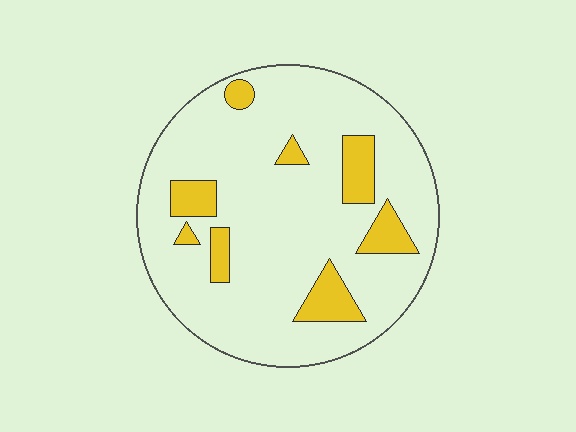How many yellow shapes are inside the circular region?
8.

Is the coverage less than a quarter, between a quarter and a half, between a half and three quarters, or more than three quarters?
Less than a quarter.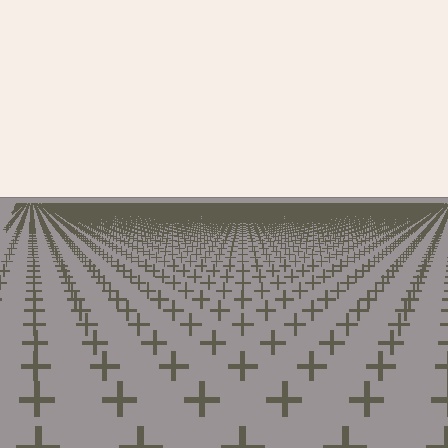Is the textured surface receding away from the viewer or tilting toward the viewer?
The surface is receding away from the viewer. Texture elements get smaller and denser toward the top.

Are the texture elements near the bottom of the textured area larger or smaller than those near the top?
Larger. Near the bottom, elements are closer to the viewer and appear at a bigger on-screen size.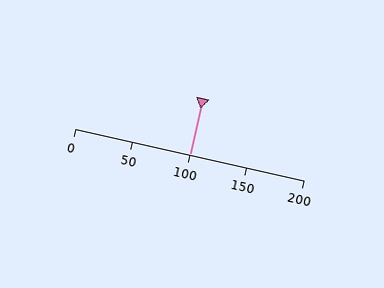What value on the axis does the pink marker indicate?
The marker indicates approximately 100.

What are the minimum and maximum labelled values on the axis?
The axis runs from 0 to 200.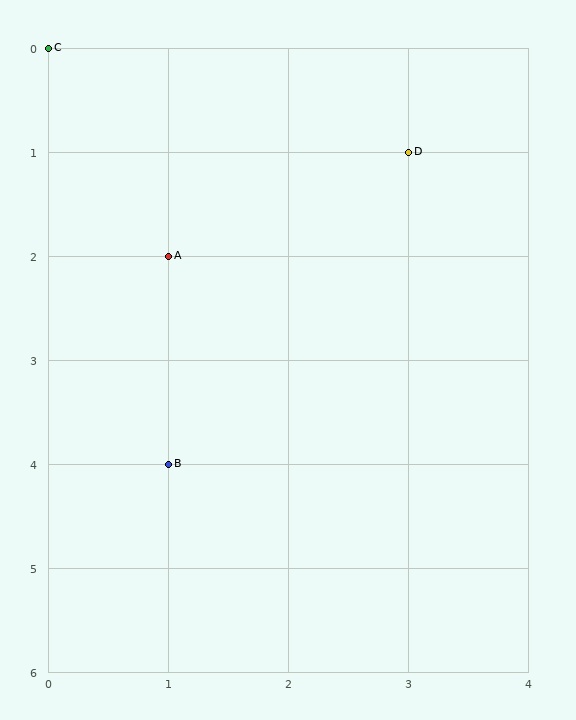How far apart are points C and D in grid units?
Points C and D are 3 columns and 1 row apart (about 3.2 grid units diagonally).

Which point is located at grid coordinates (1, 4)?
Point B is at (1, 4).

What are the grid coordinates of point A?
Point A is at grid coordinates (1, 2).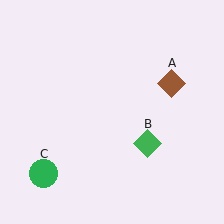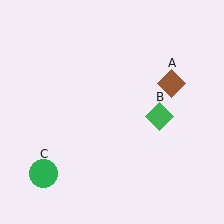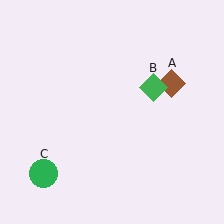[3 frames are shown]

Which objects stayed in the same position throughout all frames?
Brown diamond (object A) and green circle (object C) remained stationary.